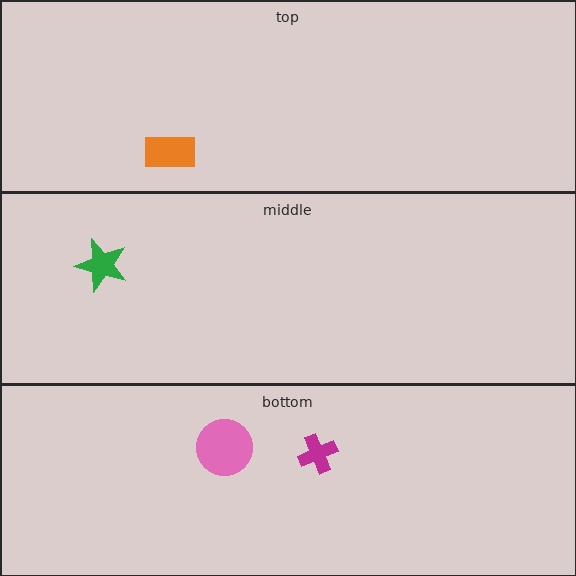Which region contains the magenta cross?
The bottom region.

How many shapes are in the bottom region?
2.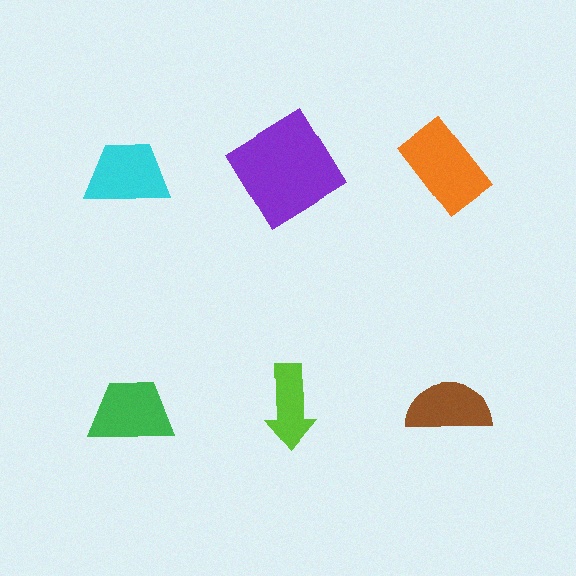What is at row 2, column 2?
A lime arrow.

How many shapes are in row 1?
3 shapes.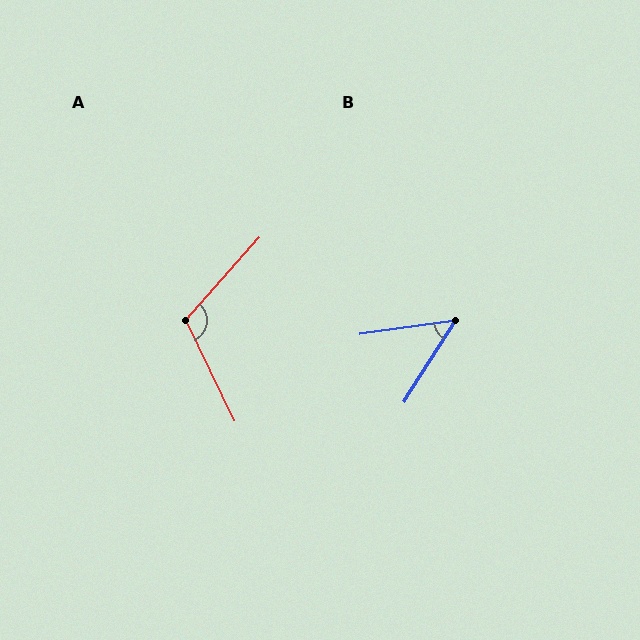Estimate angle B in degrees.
Approximately 50 degrees.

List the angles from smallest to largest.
B (50°), A (112°).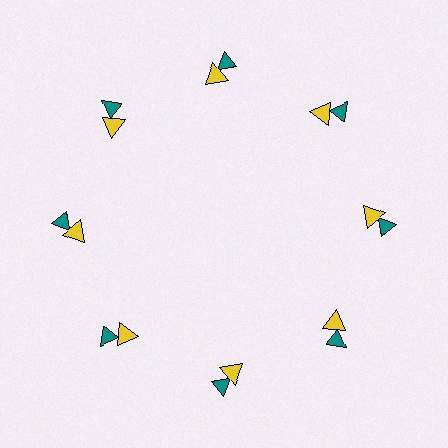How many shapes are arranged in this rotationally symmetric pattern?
There are 16 shapes, arranged in 8 groups of 2.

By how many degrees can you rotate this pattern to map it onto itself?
The pattern maps onto itself every 45 degrees of rotation.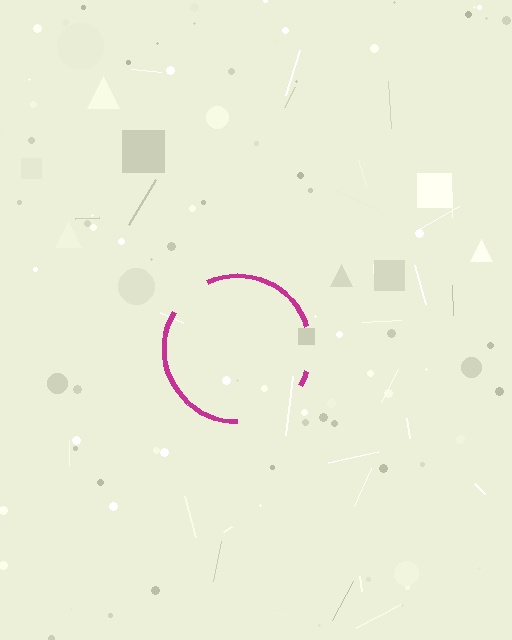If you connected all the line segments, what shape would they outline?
They would outline a circle.